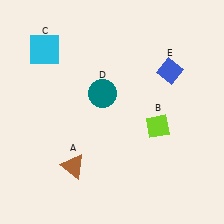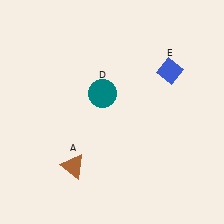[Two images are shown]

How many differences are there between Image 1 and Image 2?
There are 2 differences between the two images.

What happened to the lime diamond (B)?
The lime diamond (B) was removed in Image 2. It was in the bottom-right area of Image 1.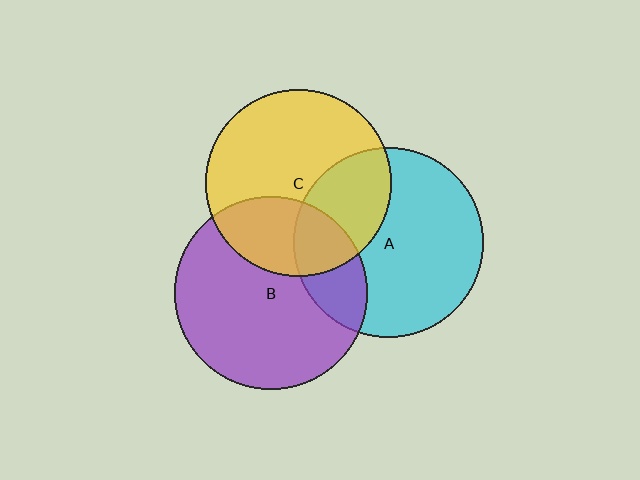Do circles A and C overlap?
Yes.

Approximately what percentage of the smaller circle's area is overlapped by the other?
Approximately 30%.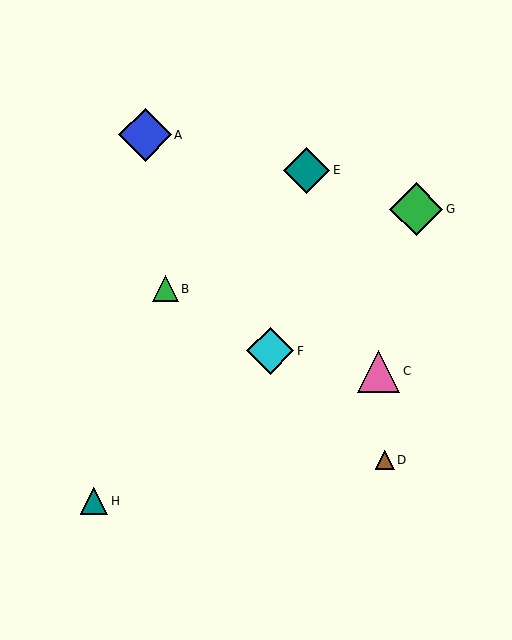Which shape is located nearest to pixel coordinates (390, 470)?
The brown triangle (labeled D) at (385, 460) is nearest to that location.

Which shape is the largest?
The green diamond (labeled G) is the largest.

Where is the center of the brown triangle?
The center of the brown triangle is at (385, 460).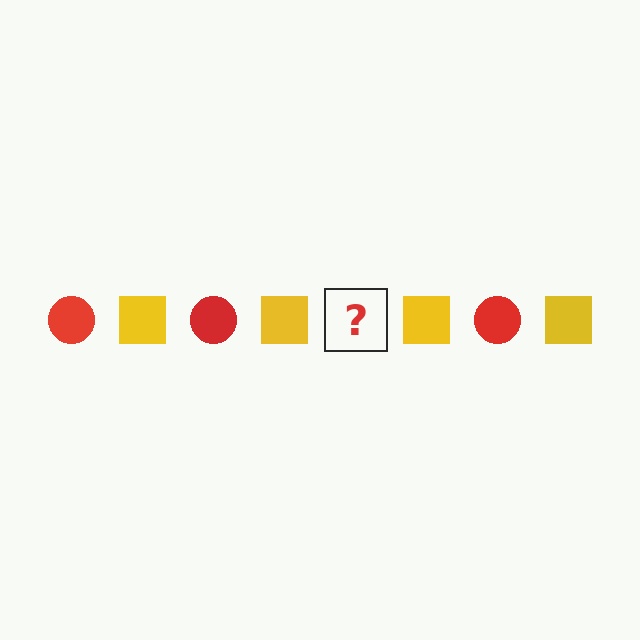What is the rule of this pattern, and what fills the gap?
The rule is that the pattern alternates between red circle and yellow square. The gap should be filled with a red circle.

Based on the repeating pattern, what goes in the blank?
The blank should be a red circle.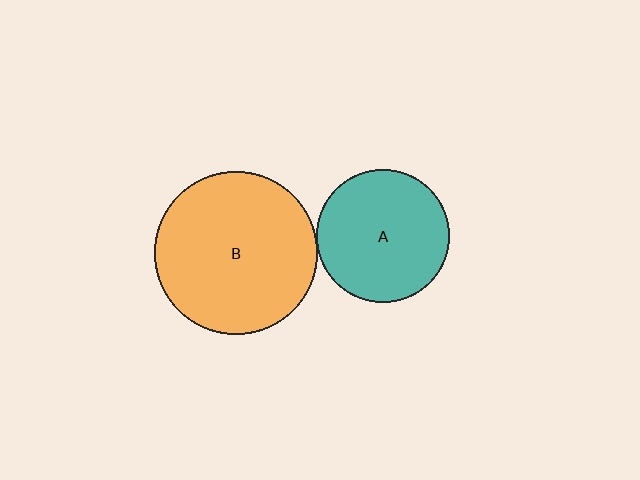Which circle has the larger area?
Circle B (orange).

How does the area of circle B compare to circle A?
Approximately 1.5 times.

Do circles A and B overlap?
Yes.